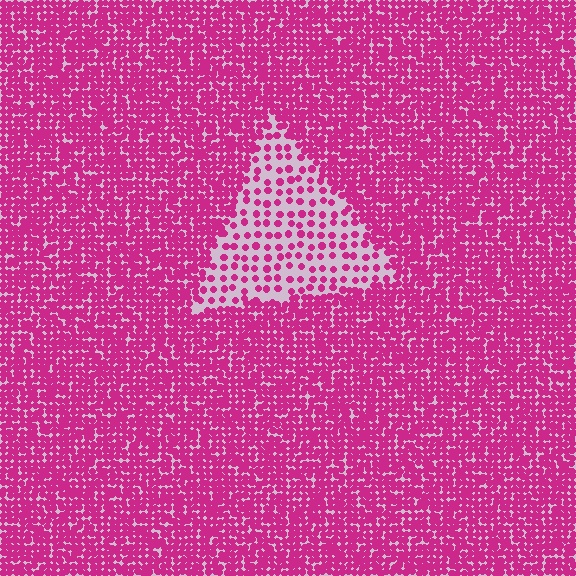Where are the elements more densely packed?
The elements are more densely packed outside the triangle boundary.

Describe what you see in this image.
The image contains small magenta elements arranged at two different densities. A triangle-shaped region is visible where the elements are less densely packed than the surrounding area.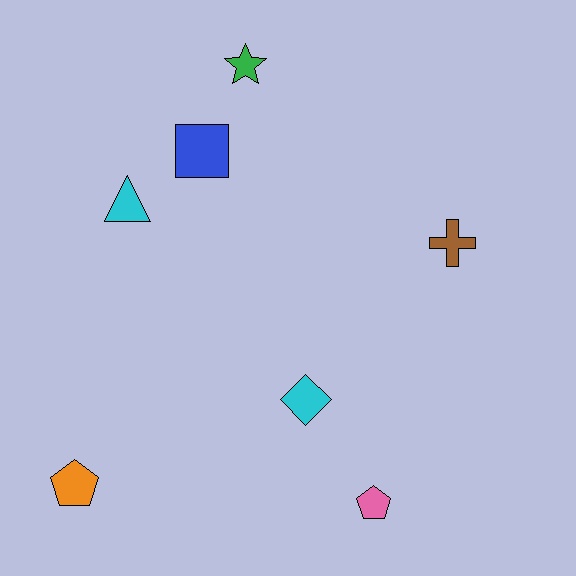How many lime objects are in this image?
There are no lime objects.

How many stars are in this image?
There is 1 star.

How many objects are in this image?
There are 7 objects.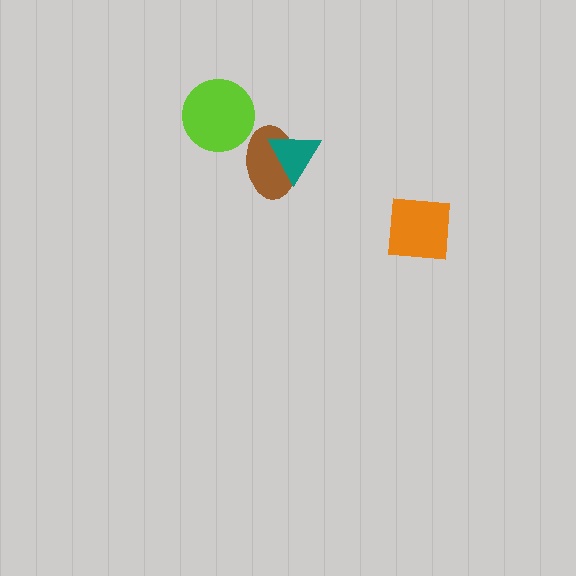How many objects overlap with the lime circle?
0 objects overlap with the lime circle.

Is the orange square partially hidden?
No, no other shape covers it.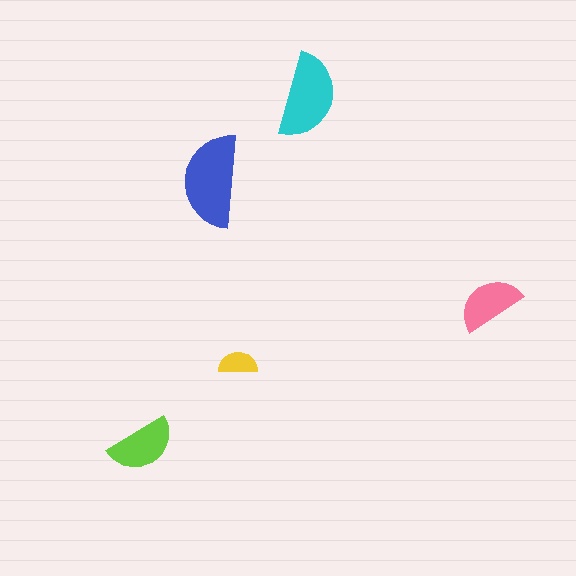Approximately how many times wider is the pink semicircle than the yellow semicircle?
About 1.5 times wider.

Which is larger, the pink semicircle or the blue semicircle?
The blue one.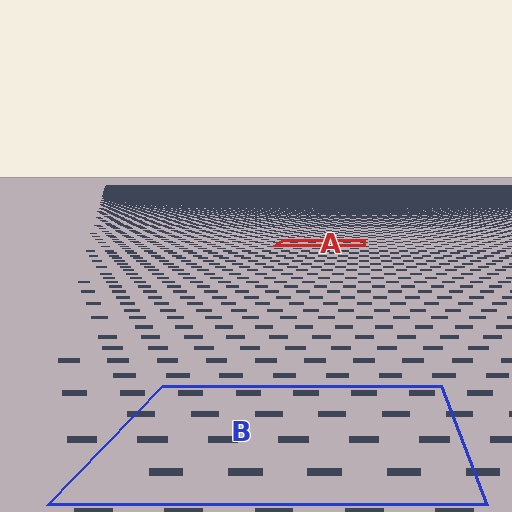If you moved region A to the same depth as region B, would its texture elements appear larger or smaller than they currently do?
They would appear larger. At a closer depth, the same texture elements are projected at a bigger on-screen size.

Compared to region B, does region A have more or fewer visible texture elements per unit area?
Region A has more texture elements per unit area — they are packed more densely because it is farther away.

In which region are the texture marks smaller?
The texture marks are smaller in region A, because it is farther away.